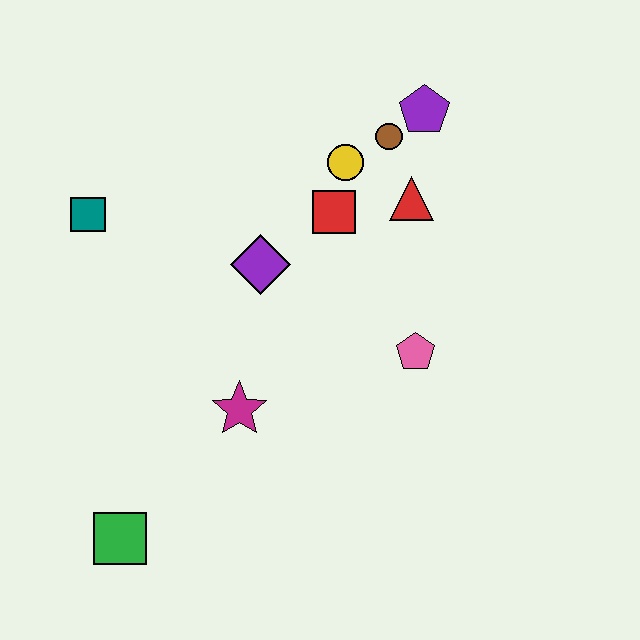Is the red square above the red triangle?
No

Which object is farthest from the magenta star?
The purple pentagon is farthest from the magenta star.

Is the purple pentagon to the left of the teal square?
No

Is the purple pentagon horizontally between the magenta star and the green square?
No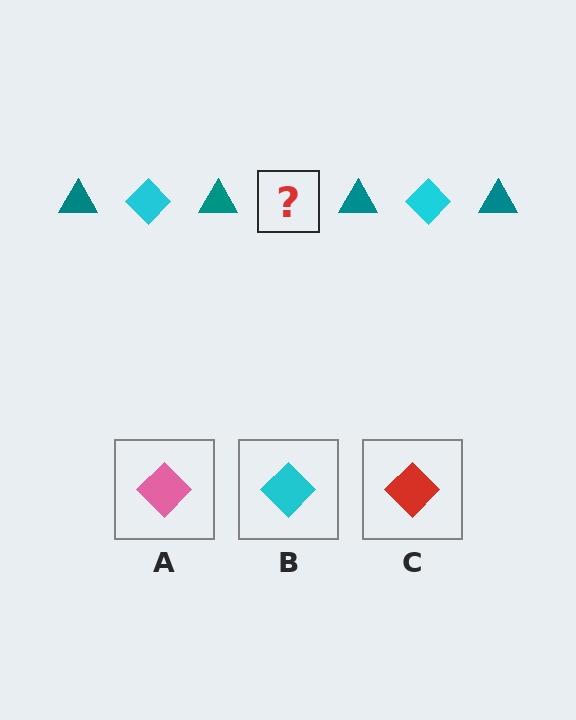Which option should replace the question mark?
Option B.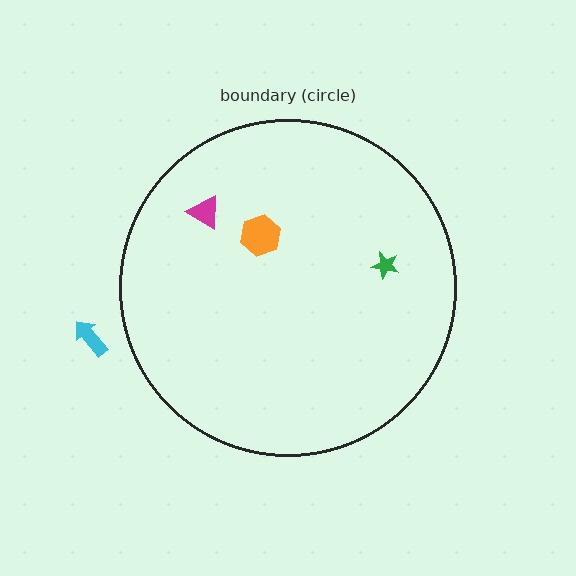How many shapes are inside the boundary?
3 inside, 1 outside.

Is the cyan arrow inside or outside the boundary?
Outside.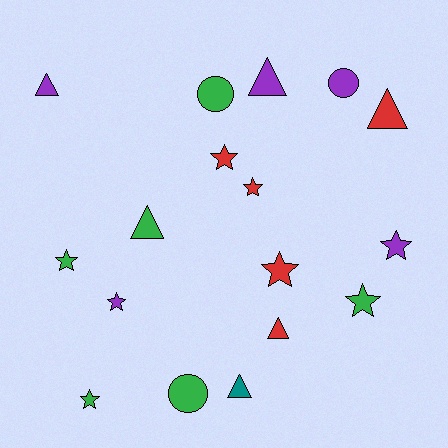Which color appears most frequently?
Green, with 6 objects.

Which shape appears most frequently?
Star, with 8 objects.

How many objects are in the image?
There are 17 objects.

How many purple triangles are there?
There are 2 purple triangles.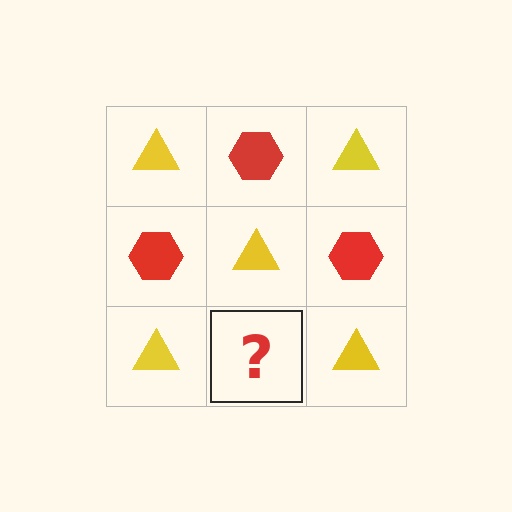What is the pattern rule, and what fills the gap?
The rule is that it alternates yellow triangle and red hexagon in a checkerboard pattern. The gap should be filled with a red hexagon.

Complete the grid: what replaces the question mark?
The question mark should be replaced with a red hexagon.